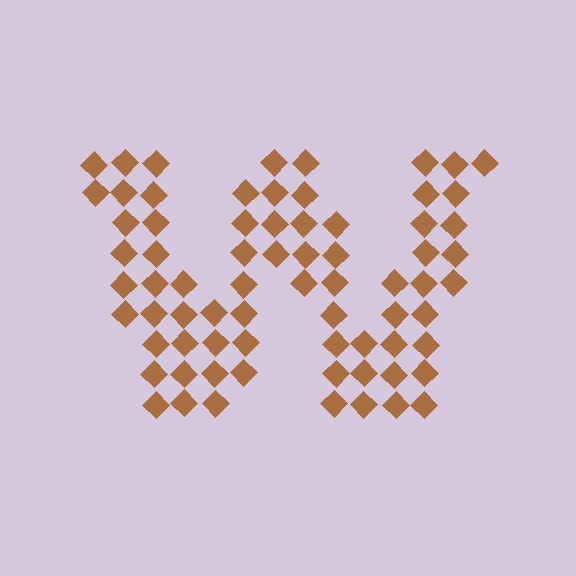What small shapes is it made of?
It is made of small diamonds.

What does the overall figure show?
The overall figure shows the letter W.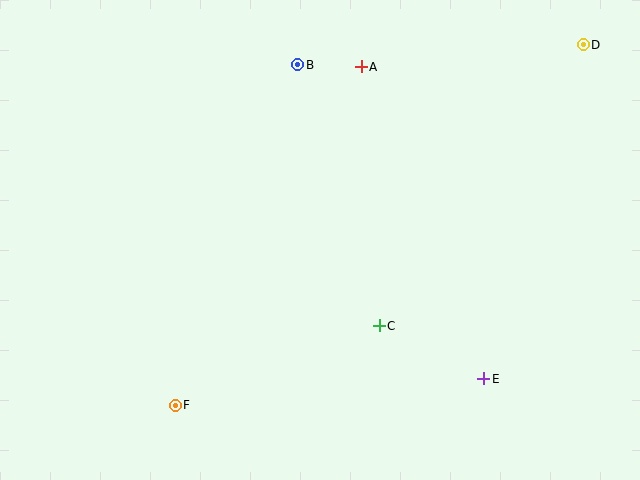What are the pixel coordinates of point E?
Point E is at (484, 379).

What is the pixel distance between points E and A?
The distance between E and A is 335 pixels.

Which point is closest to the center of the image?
Point C at (379, 326) is closest to the center.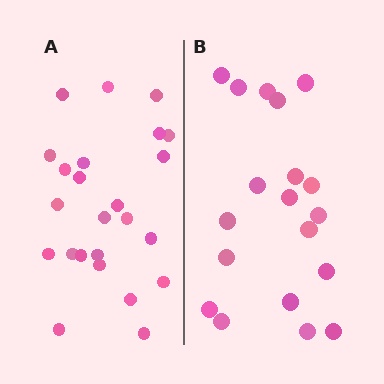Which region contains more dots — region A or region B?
Region A (the left region) has more dots.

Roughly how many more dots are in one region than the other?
Region A has about 5 more dots than region B.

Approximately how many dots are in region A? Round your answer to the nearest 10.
About 20 dots. (The exact count is 24, which rounds to 20.)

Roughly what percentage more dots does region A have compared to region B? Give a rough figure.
About 25% more.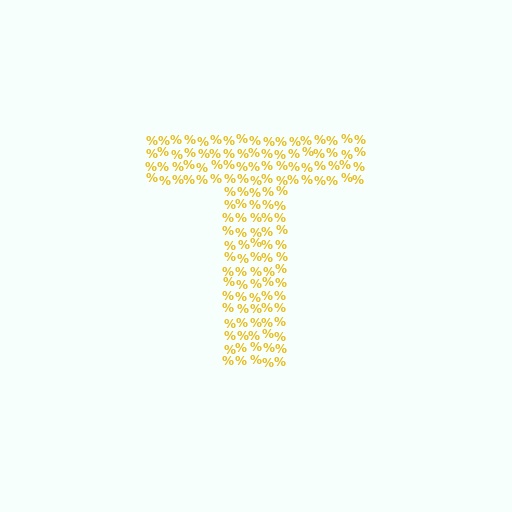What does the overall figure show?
The overall figure shows the letter T.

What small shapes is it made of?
It is made of small percent signs.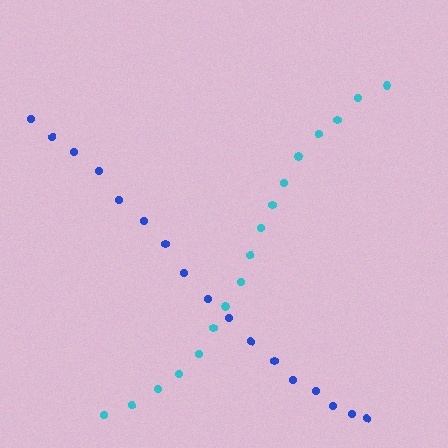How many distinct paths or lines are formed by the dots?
There are 2 distinct paths.